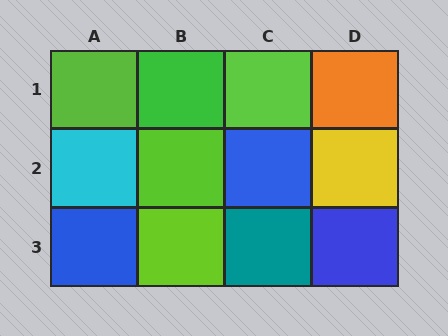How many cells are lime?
4 cells are lime.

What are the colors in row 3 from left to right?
Blue, lime, teal, blue.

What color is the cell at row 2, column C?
Blue.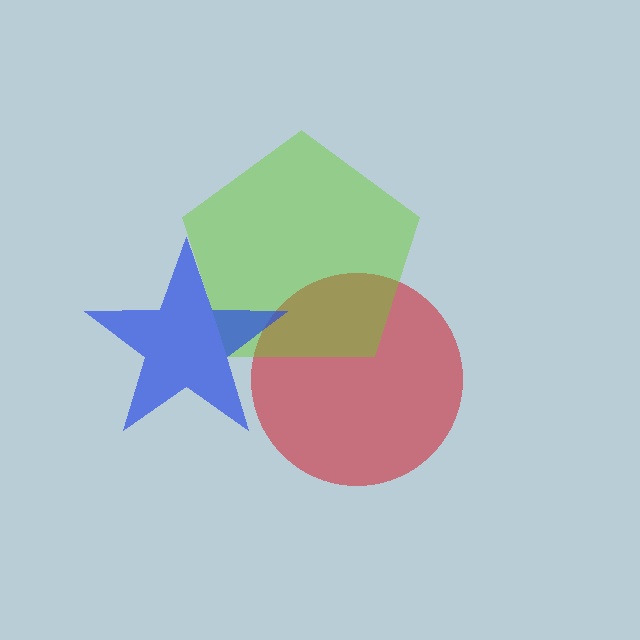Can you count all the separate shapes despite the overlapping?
Yes, there are 3 separate shapes.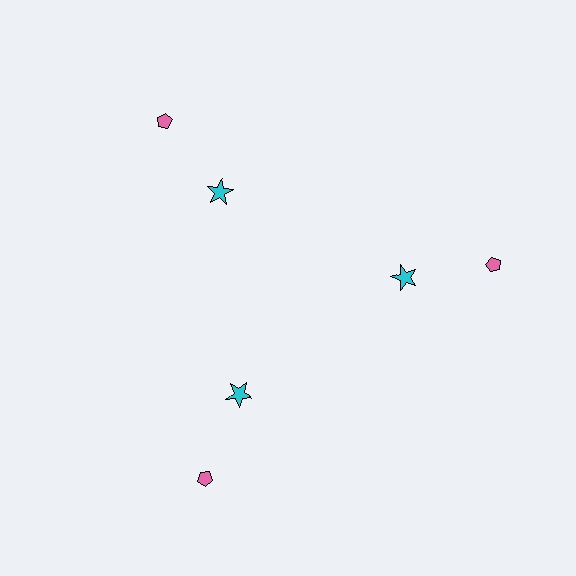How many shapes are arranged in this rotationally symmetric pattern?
There are 6 shapes, arranged in 3 groups of 2.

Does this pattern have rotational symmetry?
Yes, this pattern has 3-fold rotational symmetry. It looks the same after rotating 120 degrees around the center.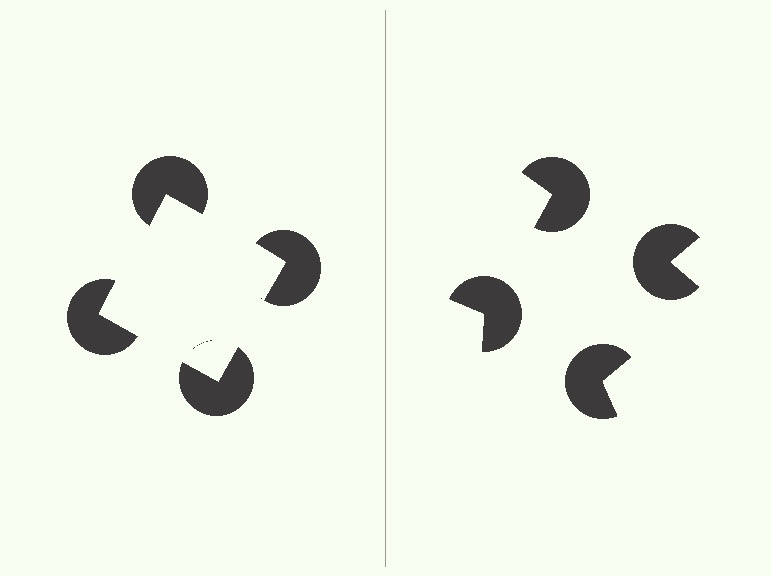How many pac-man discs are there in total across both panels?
8 — 4 on each side.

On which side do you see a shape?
An illusory square appears on the left side. On the right side the wedge cuts are rotated, so no coherent shape forms.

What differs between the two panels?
The pac-man discs are positioned identically on both sides; only the wedge orientations differ. On the left they align to a square; on the right they are misaligned.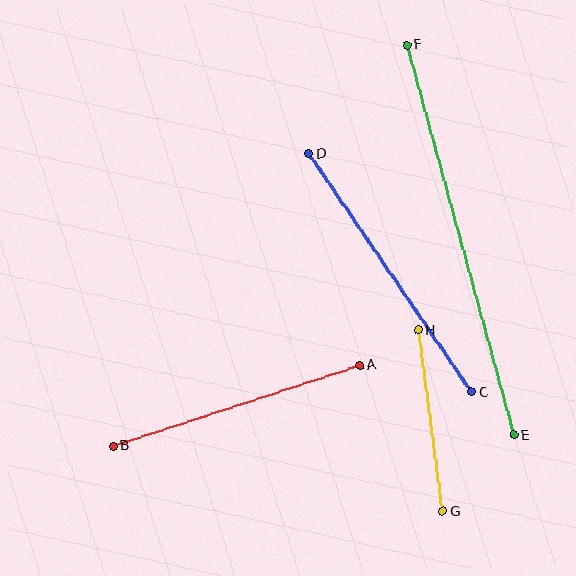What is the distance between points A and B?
The distance is approximately 259 pixels.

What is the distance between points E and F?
The distance is approximately 405 pixels.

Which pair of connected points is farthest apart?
Points E and F are farthest apart.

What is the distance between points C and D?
The distance is approximately 288 pixels.